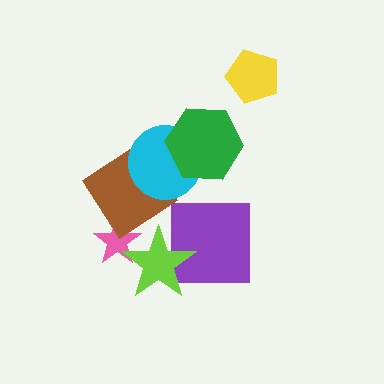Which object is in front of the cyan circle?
The green hexagon is in front of the cyan circle.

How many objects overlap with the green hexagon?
1 object overlaps with the green hexagon.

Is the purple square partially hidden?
Yes, it is partially covered by another shape.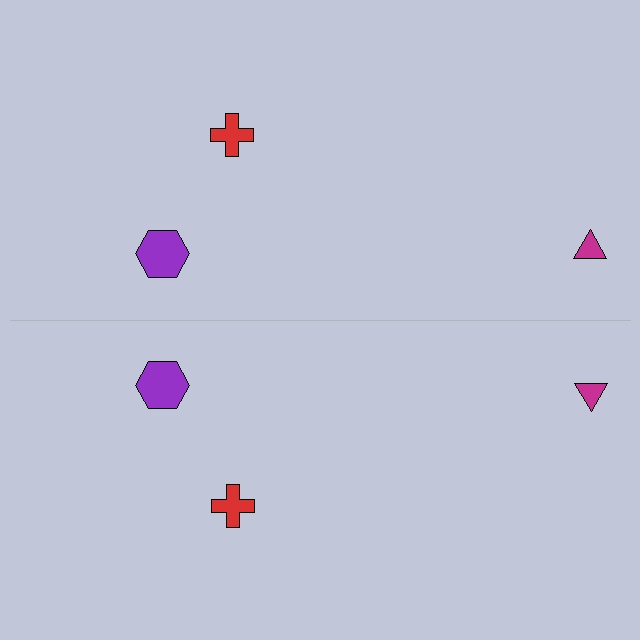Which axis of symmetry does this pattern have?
The pattern has a horizontal axis of symmetry running through the center of the image.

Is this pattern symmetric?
Yes, this pattern has bilateral (reflection) symmetry.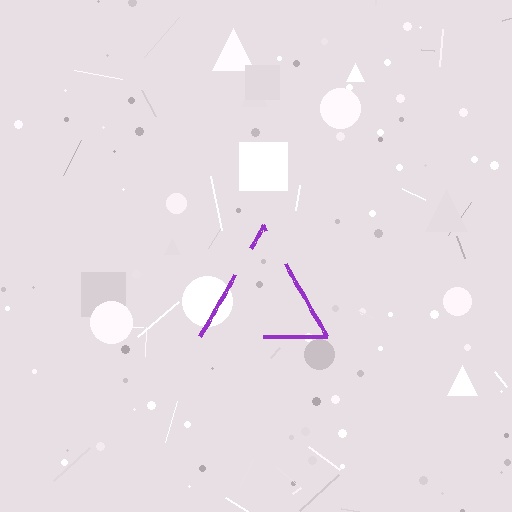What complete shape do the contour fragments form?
The contour fragments form a triangle.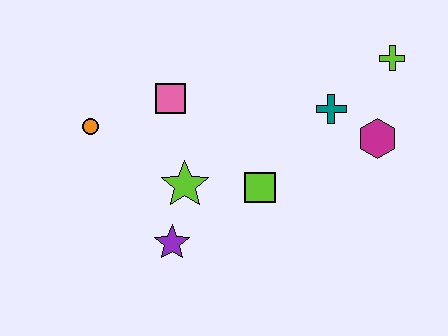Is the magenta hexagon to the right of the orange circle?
Yes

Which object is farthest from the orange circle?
The lime cross is farthest from the orange circle.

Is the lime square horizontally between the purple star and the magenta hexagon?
Yes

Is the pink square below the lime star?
No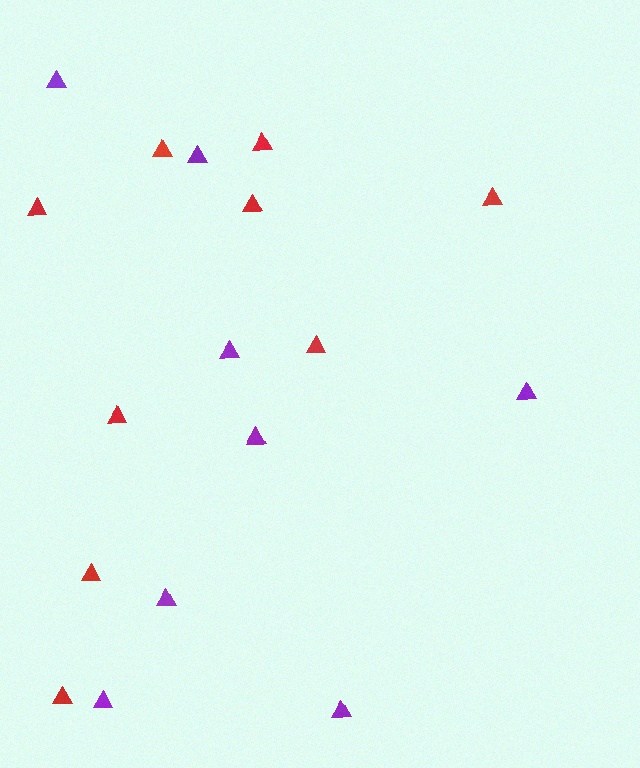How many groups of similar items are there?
There are 2 groups: one group of red triangles (9) and one group of purple triangles (8).